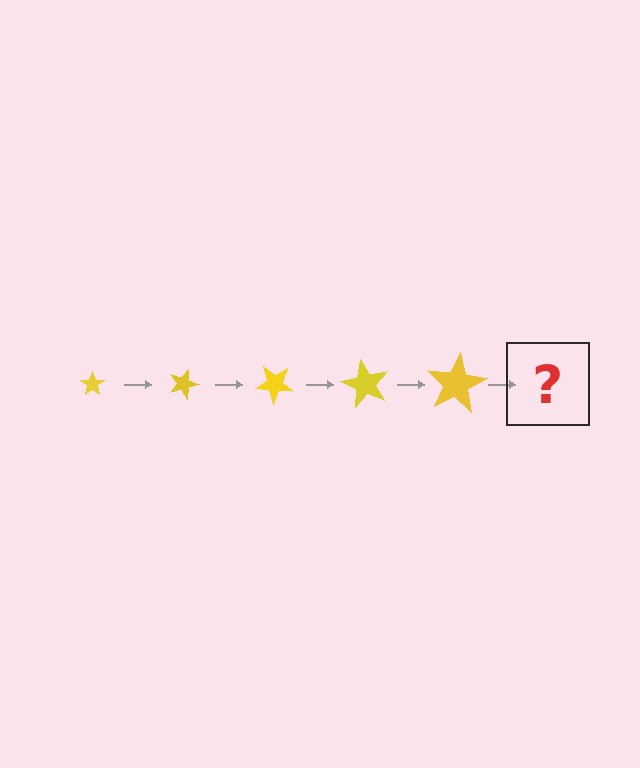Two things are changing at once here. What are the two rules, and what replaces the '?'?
The two rules are that the star grows larger each step and it rotates 20 degrees each step. The '?' should be a star, larger than the previous one and rotated 100 degrees from the start.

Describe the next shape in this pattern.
It should be a star, larger than the previous one and rotated 100 degrees from the start.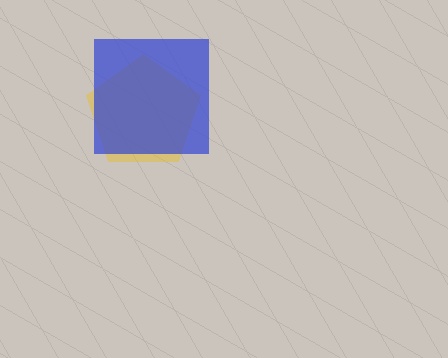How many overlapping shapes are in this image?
There are 2 overlapping shapes in the image.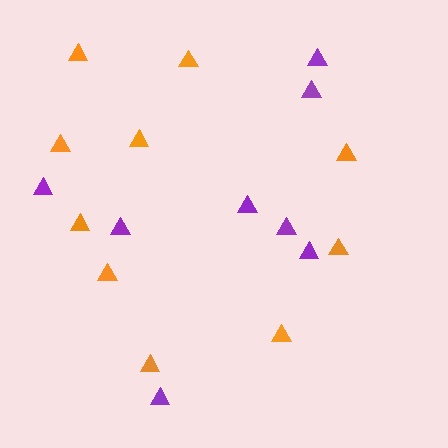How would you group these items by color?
There are 2 groups: one group of purple triangles (8) and one group of orange triangles (10).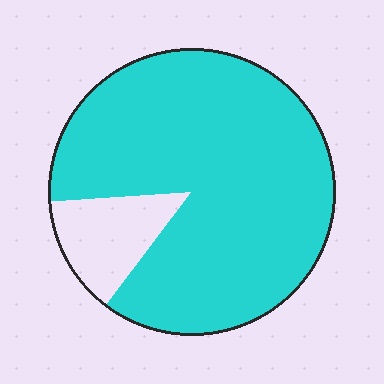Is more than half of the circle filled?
Yes.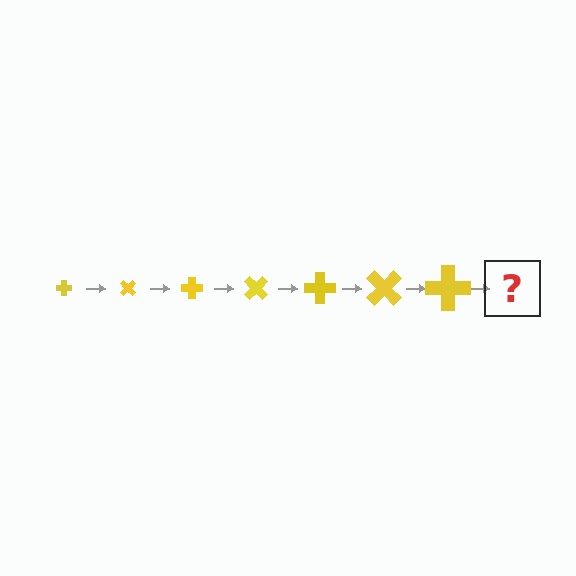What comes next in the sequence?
The next element should be a cross, larger than the previous one and rotated 315 degrees from the start.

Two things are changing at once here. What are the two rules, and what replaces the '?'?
The two rules are that the cross grows larger each step and it rotates 45 degrees each step. The '?' should be a cross, larger than the previous one and rotated 315 degrees from the start.